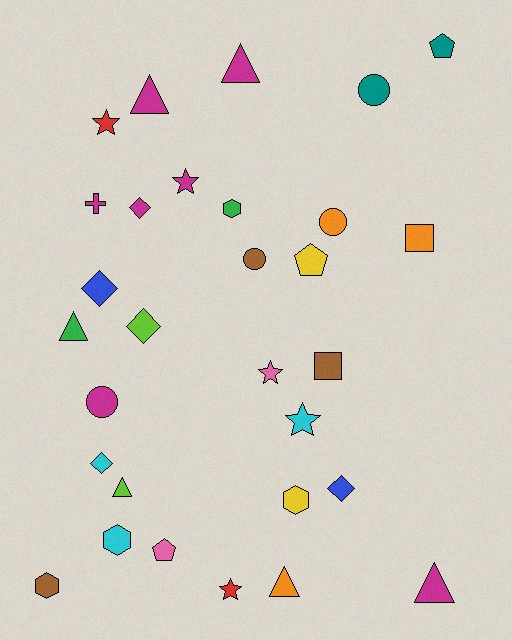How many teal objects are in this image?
There are 2 teal objects.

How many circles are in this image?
There are 4 circles.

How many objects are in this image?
There are 30 objects.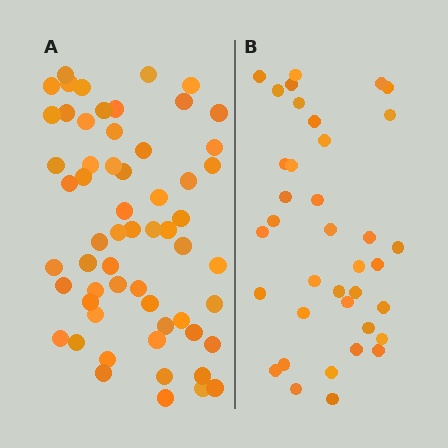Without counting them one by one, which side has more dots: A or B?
Region A (the left region) has more dots.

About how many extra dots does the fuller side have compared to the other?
Region A has approximately 20 more dots than region B.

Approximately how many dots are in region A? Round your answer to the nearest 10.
About 60 dots. (The exact count is 59, which rounds to 60.)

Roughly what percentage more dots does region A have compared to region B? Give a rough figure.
About 60% more.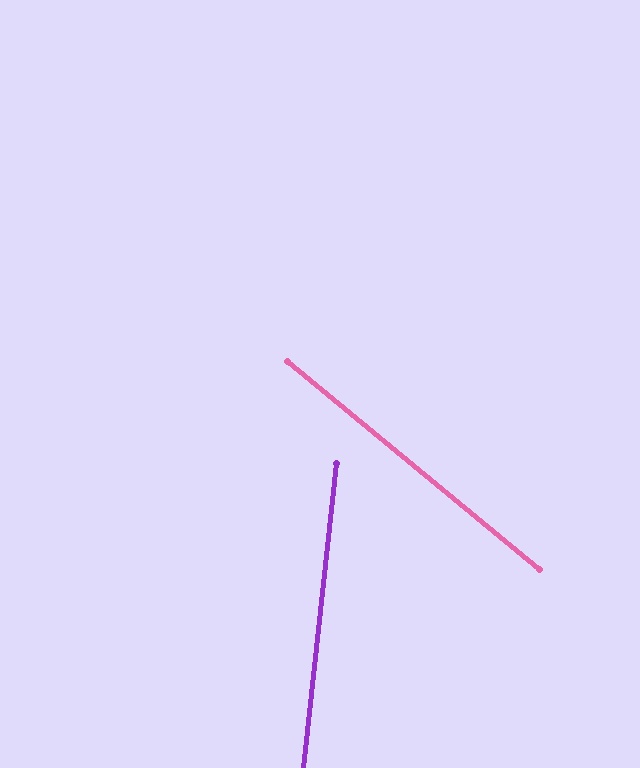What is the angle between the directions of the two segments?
Approximately 57 degrees.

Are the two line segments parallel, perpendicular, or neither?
Neither parallel nor perpendicular — they differ by about 57°.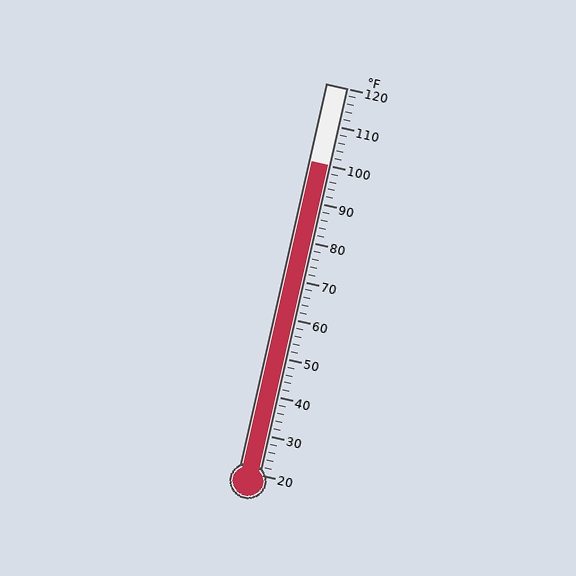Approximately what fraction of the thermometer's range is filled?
The thermometer is filled to approximately 80% of its range.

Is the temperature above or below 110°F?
The temperature is below 110°F.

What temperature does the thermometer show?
The thermometer shows approximately 100°F.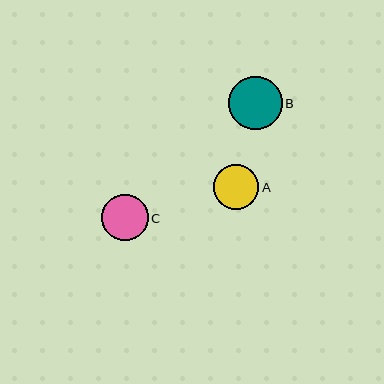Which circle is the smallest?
Circle A is the smallest with a size of approximately 45 pixels.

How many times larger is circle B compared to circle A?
Circle B is approximately 1.2 times the size of circle A.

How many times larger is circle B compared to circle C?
Circle B is approximately 1.1 times the size of circle C.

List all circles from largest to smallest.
From largest to smallest: B, C, A.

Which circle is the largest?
Circle B is the largest with a size of approximately 53 pixels.